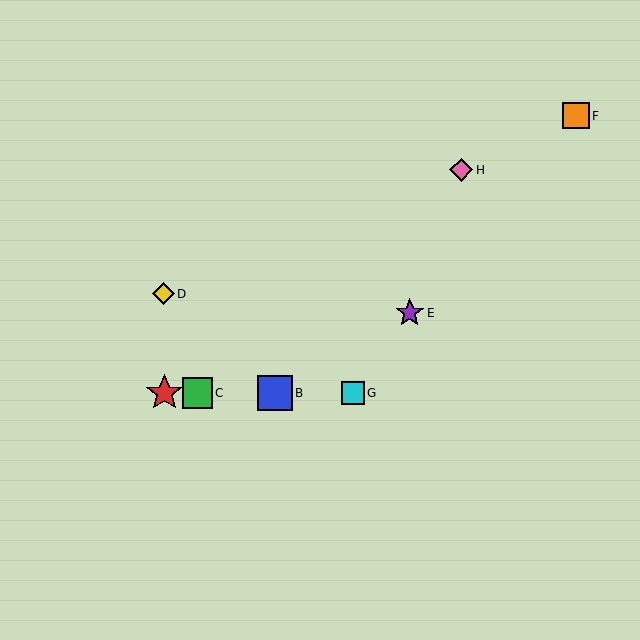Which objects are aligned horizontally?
Objects A, B, C, G are aligned horizontally.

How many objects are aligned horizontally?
4 objects (A, B, C, G) are aligned horizontally.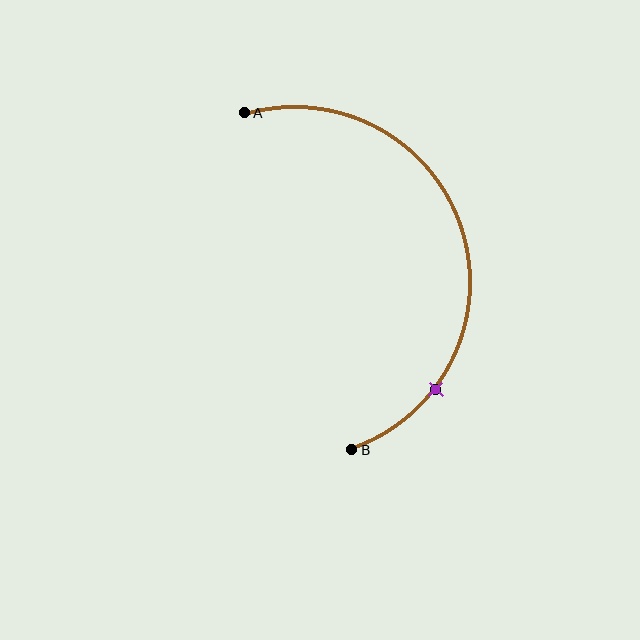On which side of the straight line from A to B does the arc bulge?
The arc bulges to the right of the straight line connecting A and B.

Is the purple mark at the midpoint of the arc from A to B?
No. The purple mark lies on the arc but is closer to endpoint B. The arc midpoint would be at the point on the curve equidistant along the arc from both A and B.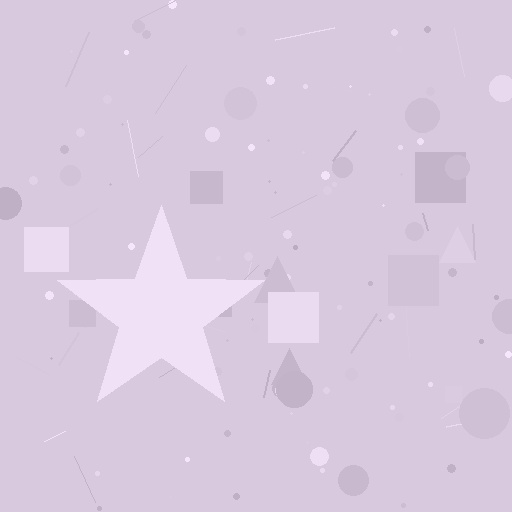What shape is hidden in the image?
A star is hidden in the image.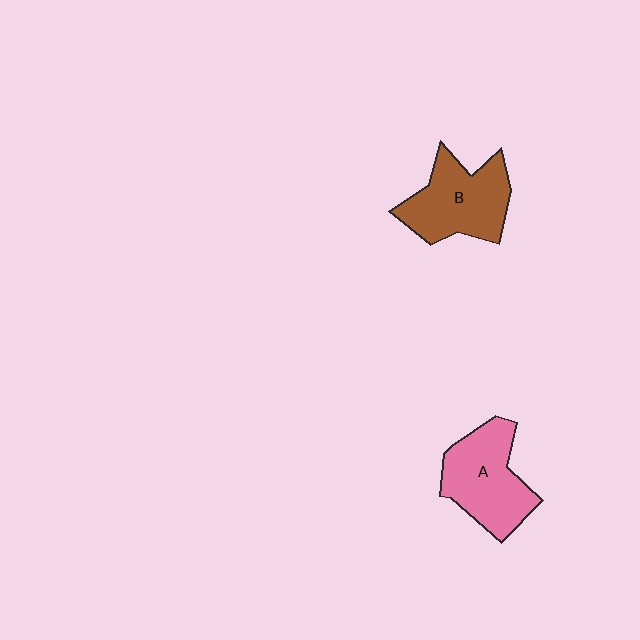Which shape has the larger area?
Shape B (brown).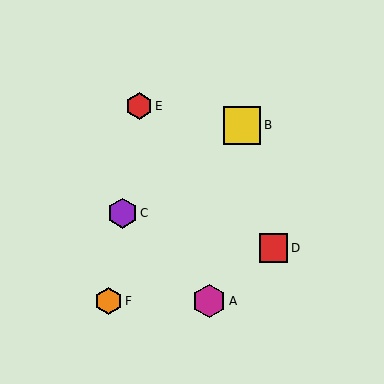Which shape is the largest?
The yellow square (labeled B) is the largest.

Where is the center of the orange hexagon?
The center of the orange hexagon is at (109, 301).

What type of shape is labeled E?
Shape E is a red hexagon.